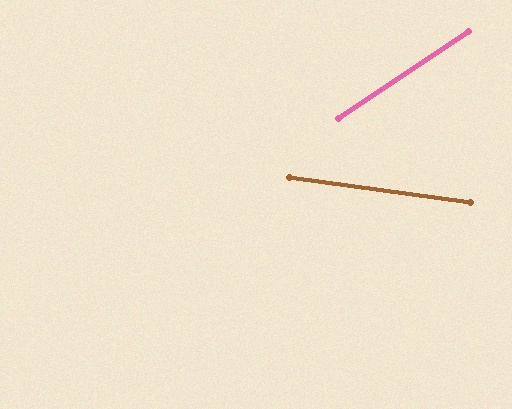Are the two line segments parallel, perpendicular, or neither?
Neither parallel nor perpendicular — they differ by about 42°.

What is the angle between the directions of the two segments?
Approximately 42 degrees.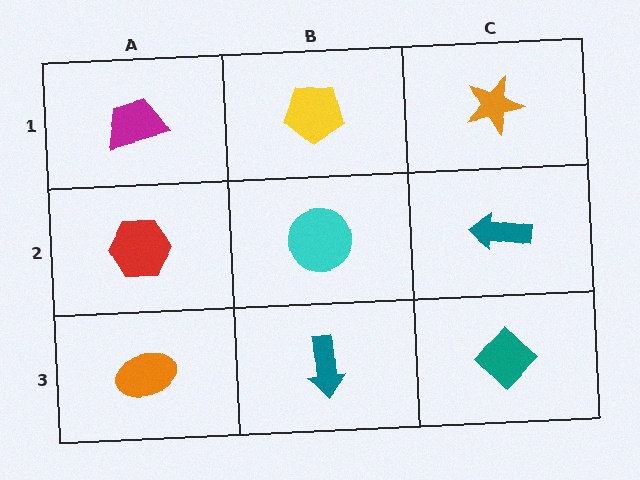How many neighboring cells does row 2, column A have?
3.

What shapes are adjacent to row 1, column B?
A cyan circle (row 2, column B), a magenta trapezoid (row 1, column A), an orange star (row 1, column C).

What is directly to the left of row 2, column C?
A cyan circle.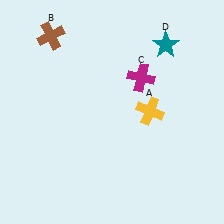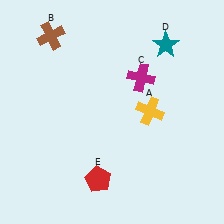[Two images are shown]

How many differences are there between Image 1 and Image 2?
There is 1 difference between the two images.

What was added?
A red pentagon (E) was added in Image 2.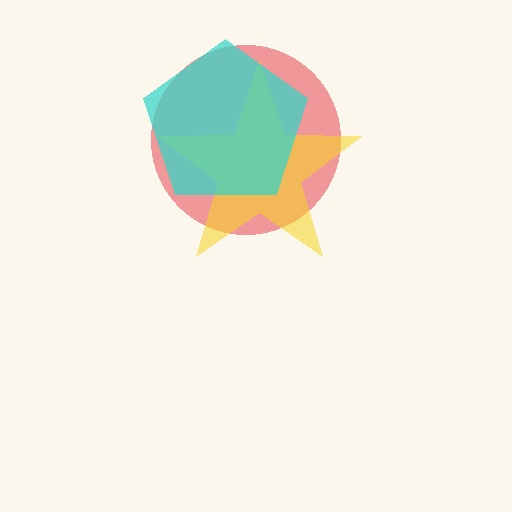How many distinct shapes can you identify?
There are 3 distinct shapes: a red circle, a yellow star, a cyan pentagon.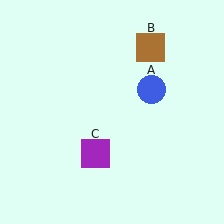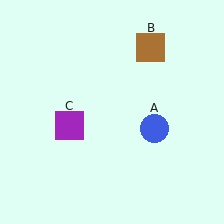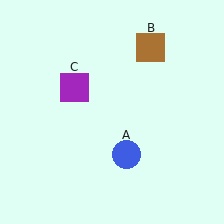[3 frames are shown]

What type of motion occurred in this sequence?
The blue circle (object A), purple square (object C) rotated clockwise around the center of the scene.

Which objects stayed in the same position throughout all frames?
Brown square (object B) remained stationary.